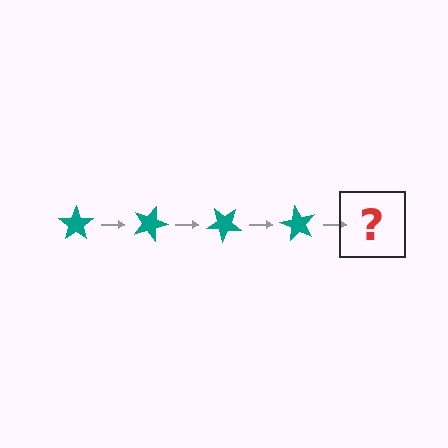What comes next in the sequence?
The next element should be a teal star rotated 80 degrees.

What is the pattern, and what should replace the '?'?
The pattern is that the star rotates 20 degrees each step. The '?' should be a teal star rotated 80 degrees.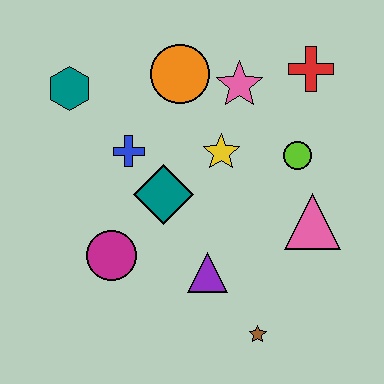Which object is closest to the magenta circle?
The teal diamond is closest to the magenta circle.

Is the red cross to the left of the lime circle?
No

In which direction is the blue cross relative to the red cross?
The blue cross is to the left of the red cross.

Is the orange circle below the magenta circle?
No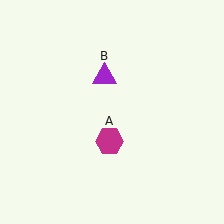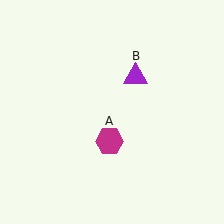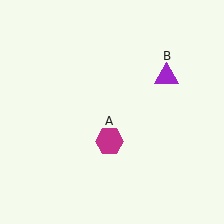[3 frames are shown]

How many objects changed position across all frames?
1 object changed position: purple triangle (object B).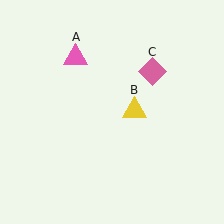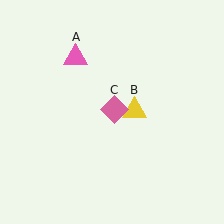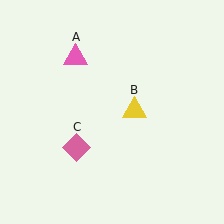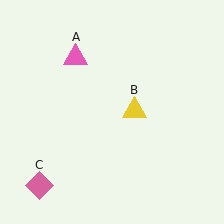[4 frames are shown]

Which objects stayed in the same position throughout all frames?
Pink triangle (object A) and yellow triangle (object B) remained stationary.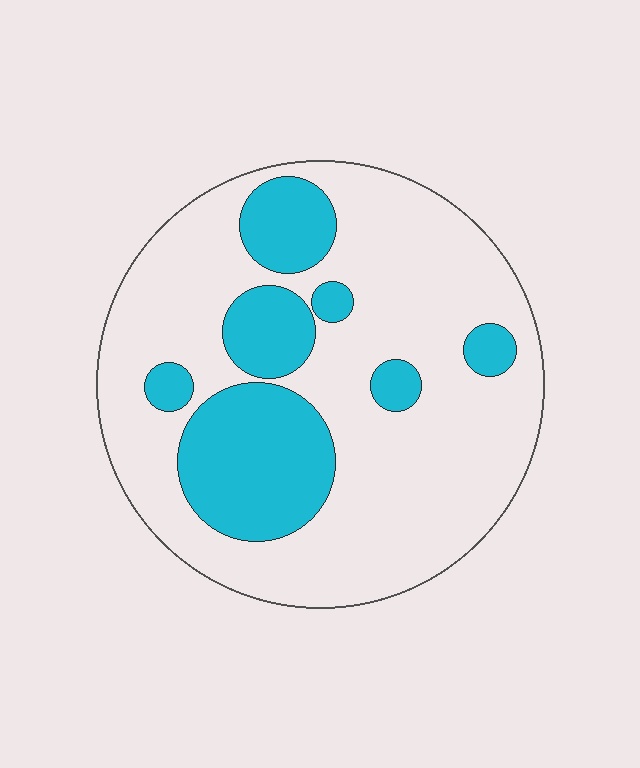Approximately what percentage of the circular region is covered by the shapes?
Approximately 25%.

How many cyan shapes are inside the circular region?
7.